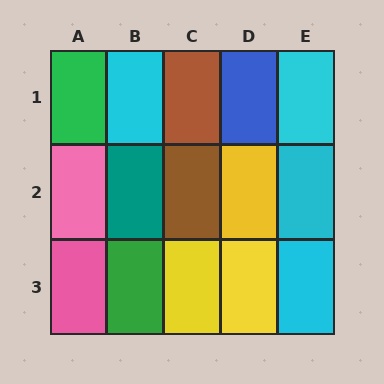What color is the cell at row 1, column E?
Cyan.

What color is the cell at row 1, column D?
Blue.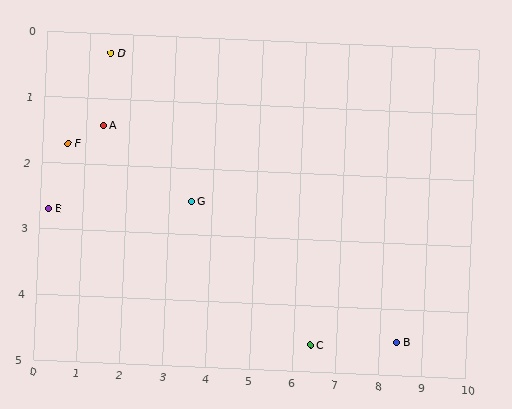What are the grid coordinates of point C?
Point C is at approximately (6.4, 4.6).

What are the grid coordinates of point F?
Point F is at approximately (0.6, 1.7).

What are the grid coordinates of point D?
Point D is at approximately (1.5, 0.3).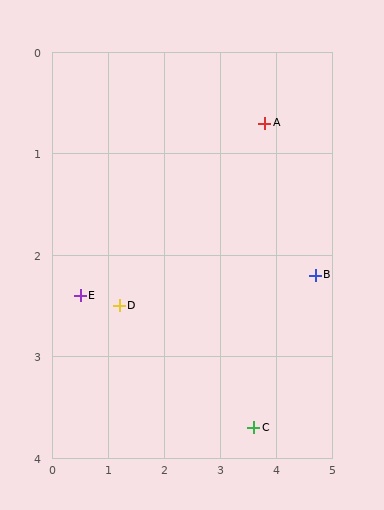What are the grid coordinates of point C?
Point C is at approximately (3.6, 3.7).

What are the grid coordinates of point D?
Point D is at approximately (1.2, 2.5).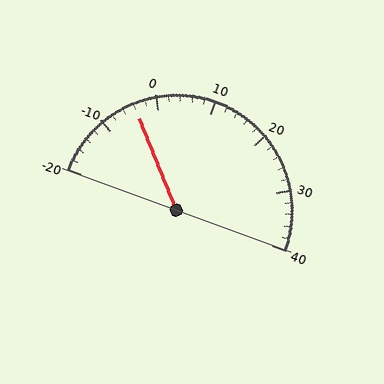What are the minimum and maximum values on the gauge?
The gauge ranges from -20 to 40.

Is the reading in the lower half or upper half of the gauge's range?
The reading is in the lower half of the range (-20 to 40).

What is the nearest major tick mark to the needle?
The nearest major tick mark is 0.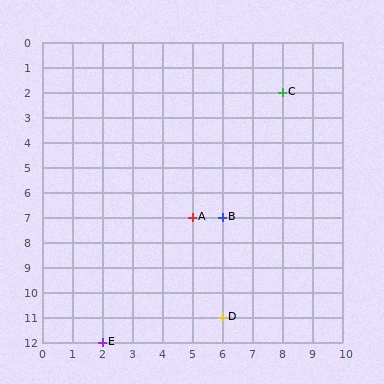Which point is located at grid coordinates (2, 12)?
Point E is at (2, 12).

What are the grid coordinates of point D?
Point D is at grid coordinates (6, 11).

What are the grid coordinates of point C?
Point C is at grid coordinates (8, 2).